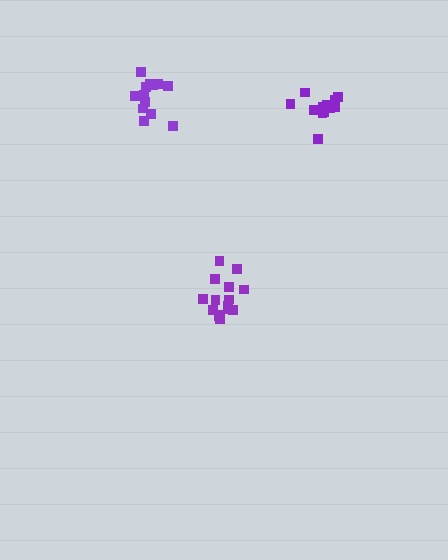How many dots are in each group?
Group 1: 12 dots, Group 2: 13 dots, Group 3: 15 dots (40 total).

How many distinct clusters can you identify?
There are 3 distinct clusters.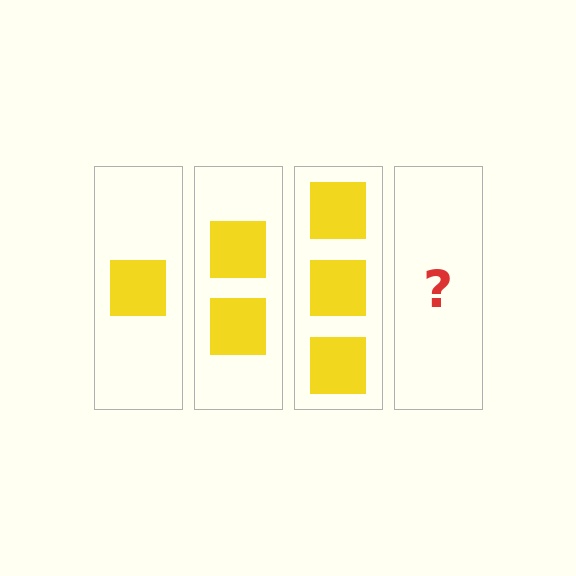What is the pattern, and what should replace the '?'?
The pattern is that each step adds one more square. The '?' should be 4 squares.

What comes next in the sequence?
The next element should be 4 squares.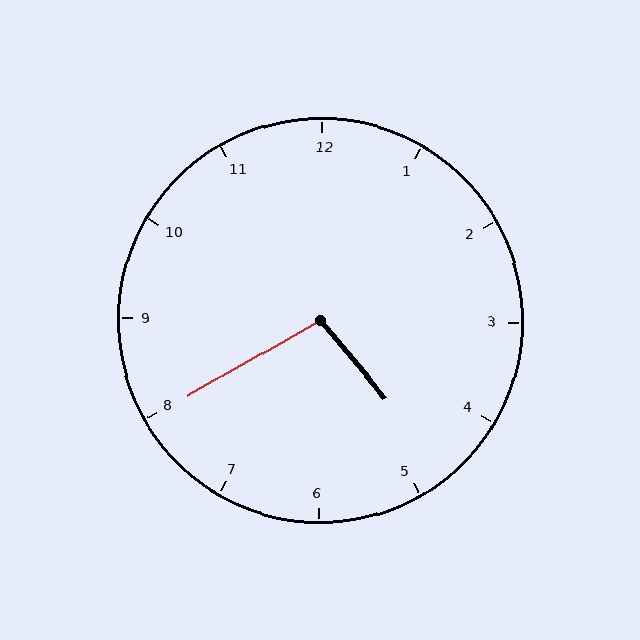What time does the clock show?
4:40.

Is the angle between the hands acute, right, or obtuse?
It is obtuse.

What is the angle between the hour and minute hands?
Approximately 100 degrees.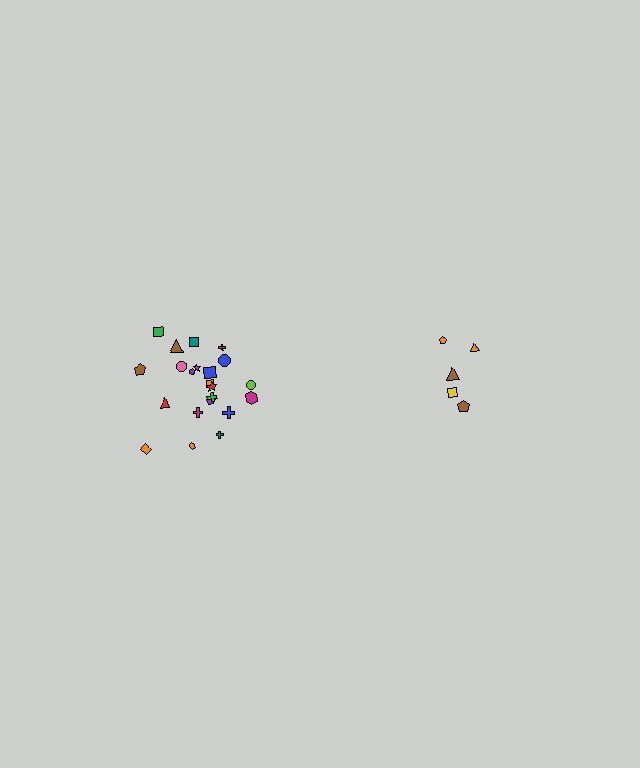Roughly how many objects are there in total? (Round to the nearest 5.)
Roughly 25 objects in total.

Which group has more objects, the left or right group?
The left group.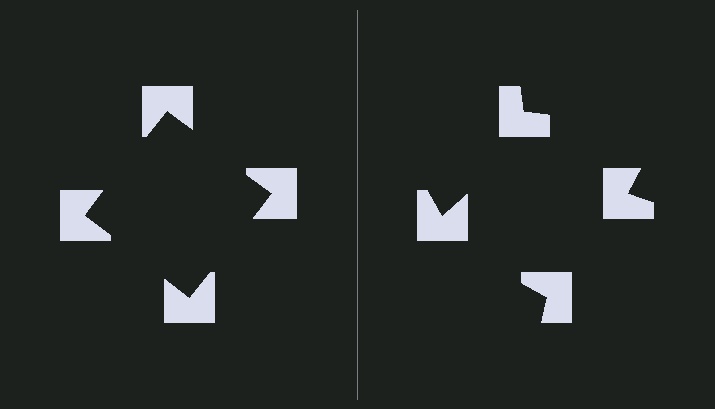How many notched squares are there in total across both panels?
8 — 4 on each side.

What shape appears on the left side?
An illusory square.